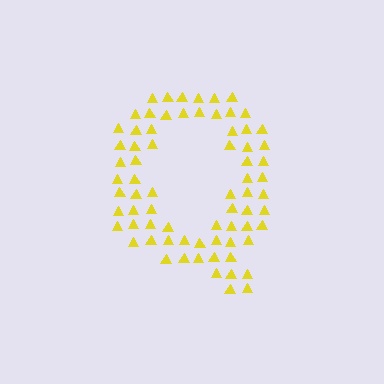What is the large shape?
The large shape is the letter Q.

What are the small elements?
The small elements are triangles.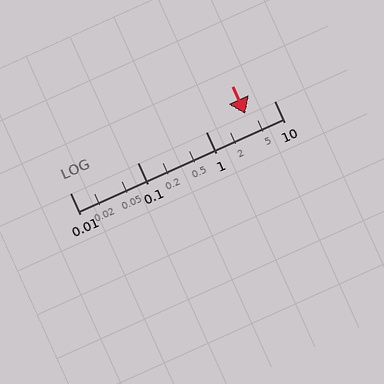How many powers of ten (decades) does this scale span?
The scale spans 3 decades, from 0.01 to 10.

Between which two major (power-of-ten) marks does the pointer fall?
The pointer is between 1 and 10.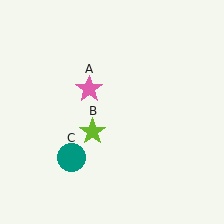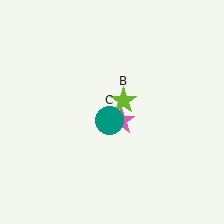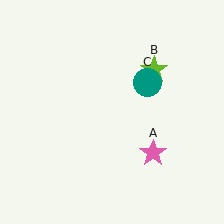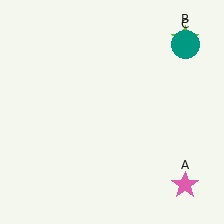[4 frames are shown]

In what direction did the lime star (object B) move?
The lime star (object B) moved up and to the right.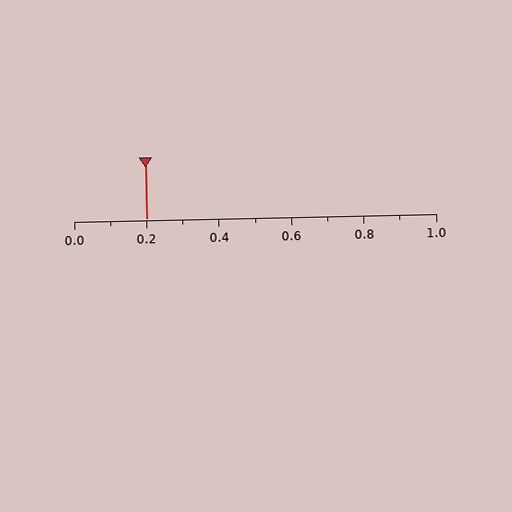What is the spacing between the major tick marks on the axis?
The major ticks are spaced 0.2 apart.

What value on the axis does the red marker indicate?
The marker indicates approximately 0.2.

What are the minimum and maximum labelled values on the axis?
The axis runs from 0.0 to 1.0.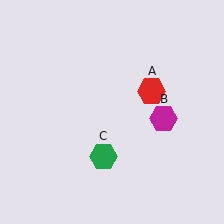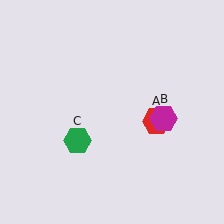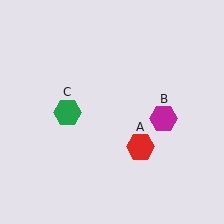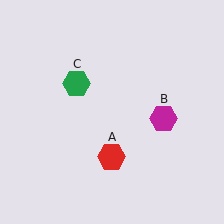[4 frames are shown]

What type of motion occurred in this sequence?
The red hexagon (object A), green hexagon (object C) rotated clockwise around the center of the scene.